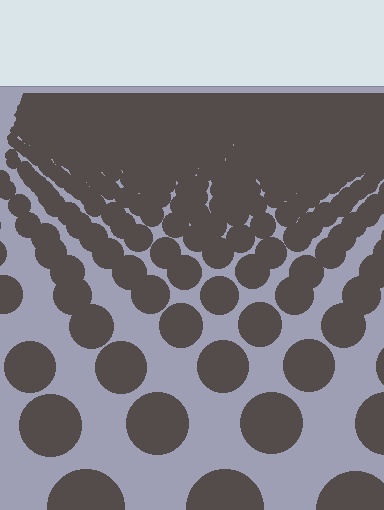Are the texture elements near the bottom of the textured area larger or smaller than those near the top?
Larger. Near the bottom, elements are closer to the viewer and appear at a bigger on-screen size.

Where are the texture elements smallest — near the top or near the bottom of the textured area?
Near the top.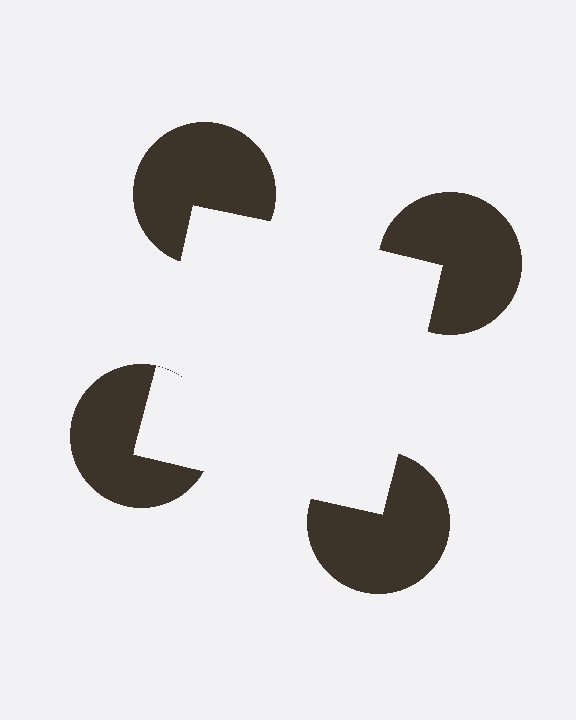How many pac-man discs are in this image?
There are 4 — one at each vertex of the illusory square.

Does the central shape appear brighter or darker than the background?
It typically appears slightly brighter than the background, even though no actual brightness change is drawn.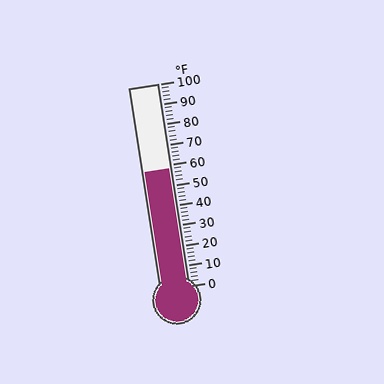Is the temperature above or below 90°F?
The temperature is below 90°F.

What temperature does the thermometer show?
The thermometer shows approximately 58°F.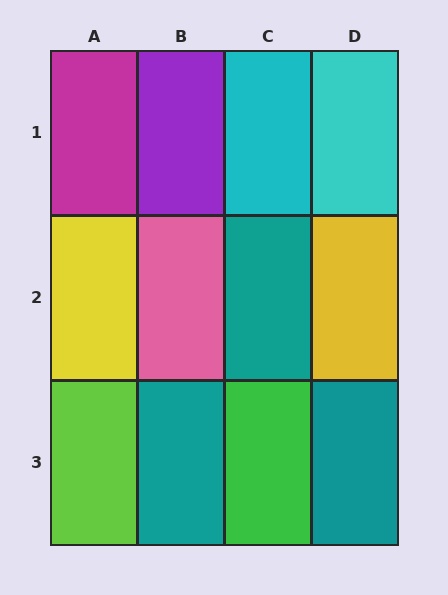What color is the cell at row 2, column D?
Yellow.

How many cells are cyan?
2 cells are cyan.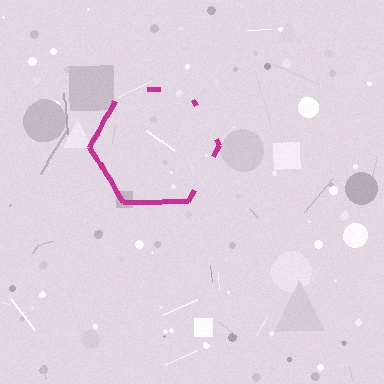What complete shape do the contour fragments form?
The contour fragments form a hexagon.